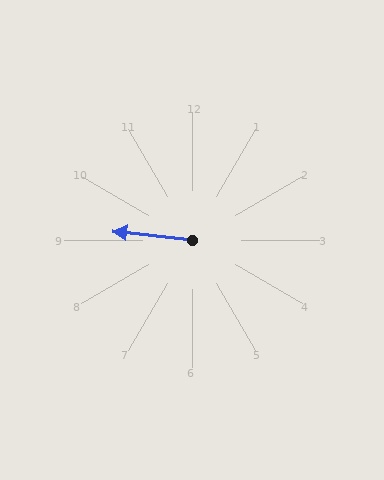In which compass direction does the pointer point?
West.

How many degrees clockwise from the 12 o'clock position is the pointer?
Approximately 276 degrees.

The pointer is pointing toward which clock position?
Roughly 9 o'clock.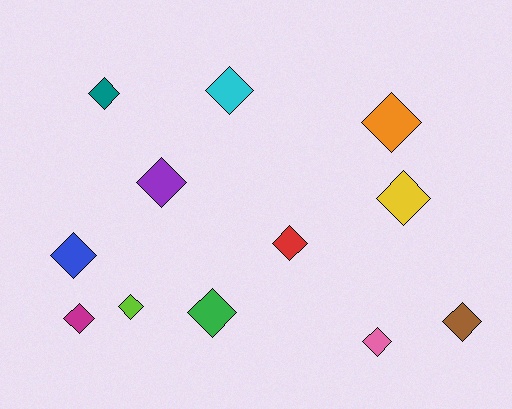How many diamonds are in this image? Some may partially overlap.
There are 12 diamonds.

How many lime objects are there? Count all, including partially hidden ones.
There is 1 lime object.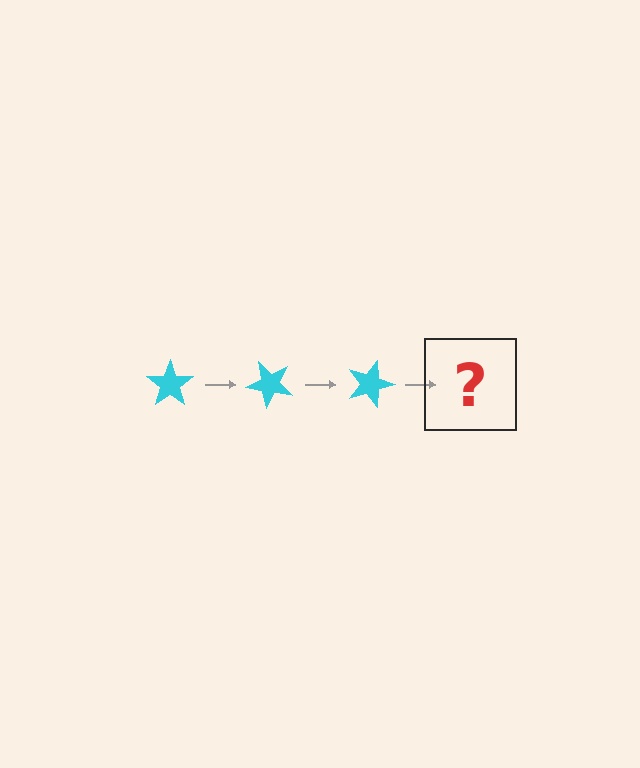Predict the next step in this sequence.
The next step is a cyan star rotated 135 degrees.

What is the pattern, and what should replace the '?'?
The pattern is that the star rotates 45 degrees each step. The '?' should be a cyan star rotated 135 degrees.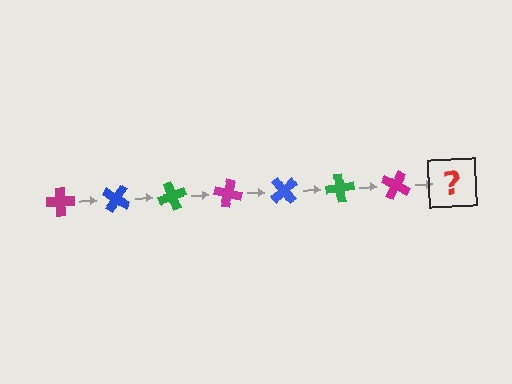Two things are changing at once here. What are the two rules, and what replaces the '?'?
The two rules are that it rotates 35 degrees each step and the color cycles through magenta, blue, and green. The '?' should be a blue cross, rotated 245 degrees from the start.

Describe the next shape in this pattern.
It should be a blue cross, rotated 245 degrees from the start.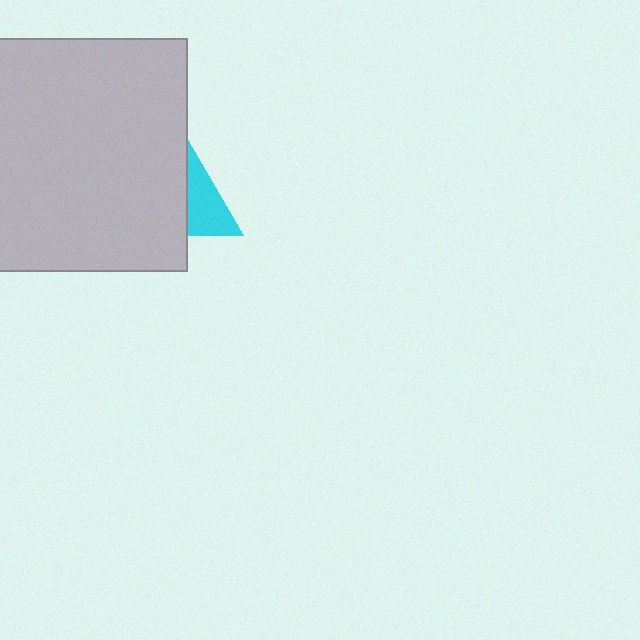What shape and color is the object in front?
The object in front is a light gray rectangle.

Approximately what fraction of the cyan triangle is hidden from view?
Roughly 60% of the cyan triangle is hidden behind the light gray rectangle.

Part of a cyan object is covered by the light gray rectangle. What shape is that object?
It is a triangle.